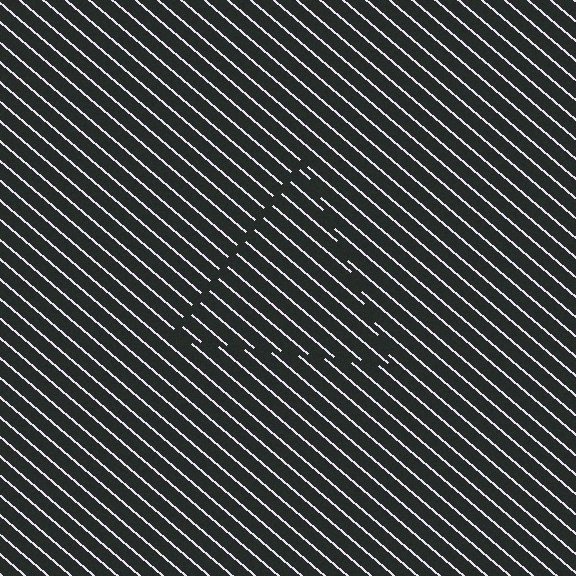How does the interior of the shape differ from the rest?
The interior of the shape contains the same grating, shifted by half a period — the contour is defined by the phase discontinuity where line-ends from the inner and outer gratings abut.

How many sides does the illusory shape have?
3 sides — the line-ends trace a triangle.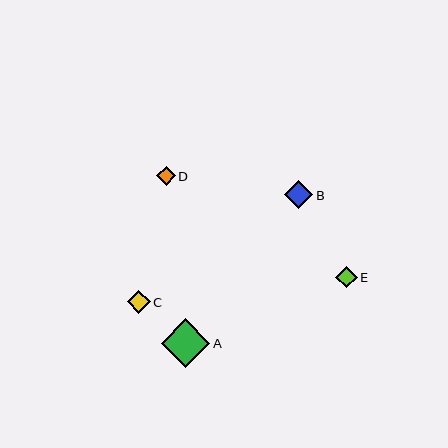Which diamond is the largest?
Diamond A is the largest with a size of approximately 49 pixels.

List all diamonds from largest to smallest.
From largest to smallest: A, B, C, E, D.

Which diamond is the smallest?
Diamond D is the smallest with a size of approximately 18 pixels.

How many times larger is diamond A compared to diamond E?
Diamond A is approximately 2.3 times the size of diamond E.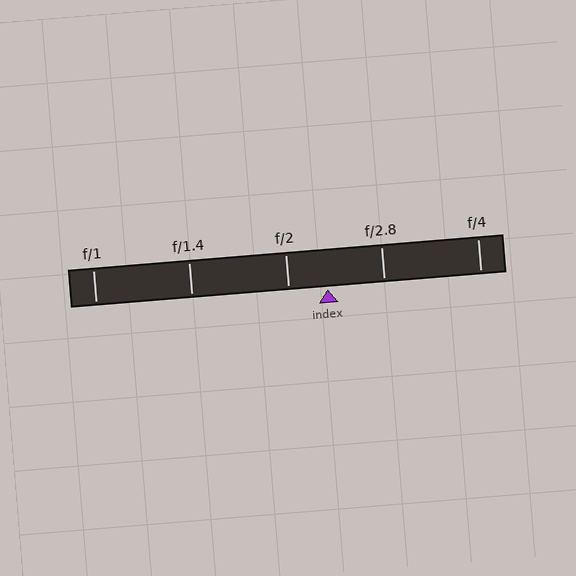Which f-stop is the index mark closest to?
The index mark is closest to f/2.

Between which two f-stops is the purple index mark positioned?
The index mark is between f/2 and f/2.8.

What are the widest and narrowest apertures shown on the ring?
The widest aperture shown is f/1 and the narrowest is f/4.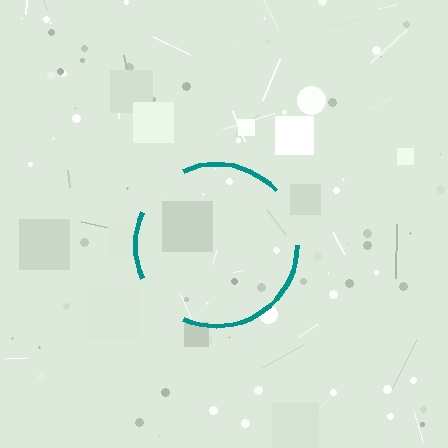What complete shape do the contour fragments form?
The contour fragments form a circle.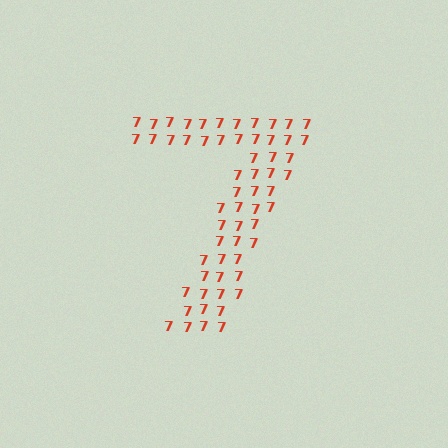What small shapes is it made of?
It is made of small digit 7's.